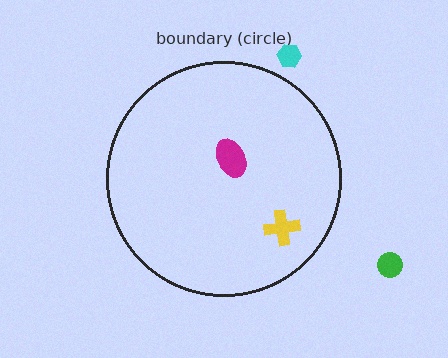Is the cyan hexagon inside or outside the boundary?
Outside.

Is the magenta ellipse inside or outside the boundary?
Inside.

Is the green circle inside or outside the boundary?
Outside.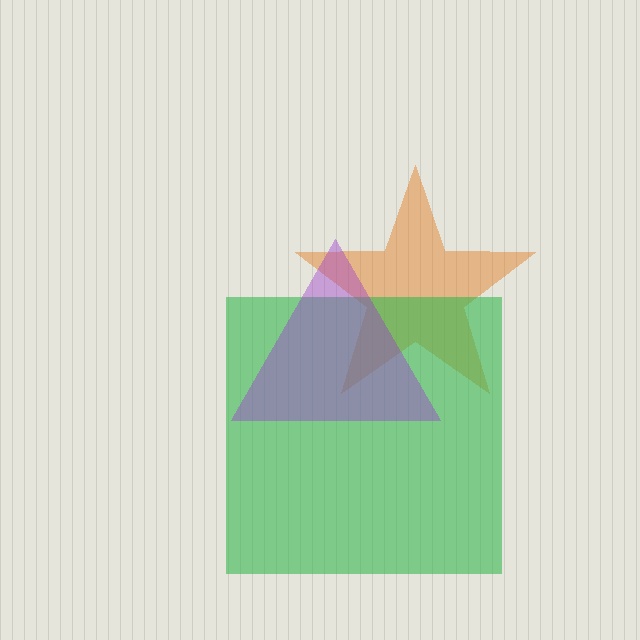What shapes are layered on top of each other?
The layered shapes are: an orange star, a green square, a purple triangle.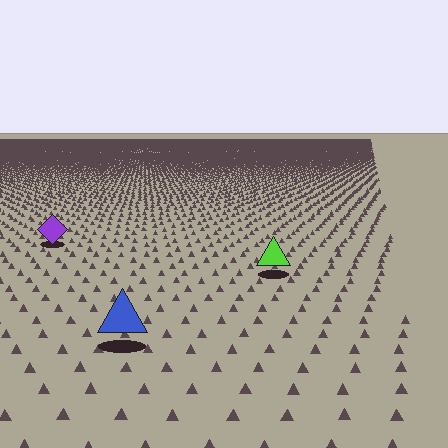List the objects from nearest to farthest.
From nearest to farthest: the blue triangle, the lime triangle, the purple diamond.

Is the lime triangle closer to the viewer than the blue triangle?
No. The blue triangle is closer — you can tell from the texture gradient: the ground texture is coarser near it.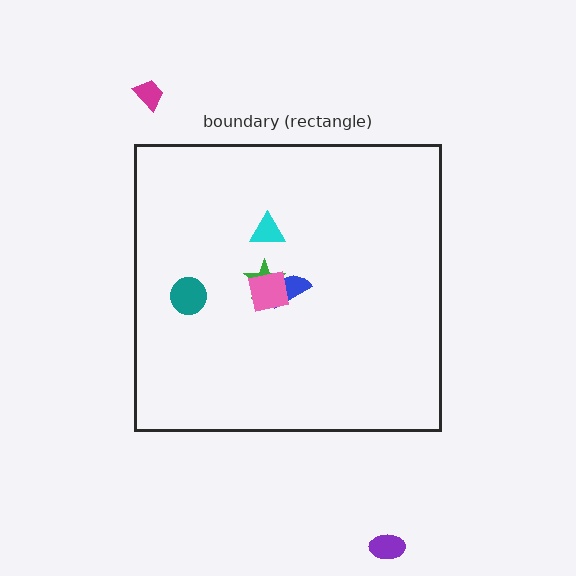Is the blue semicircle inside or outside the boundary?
Inside.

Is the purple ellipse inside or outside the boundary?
Outside.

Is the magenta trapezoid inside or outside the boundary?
Outside.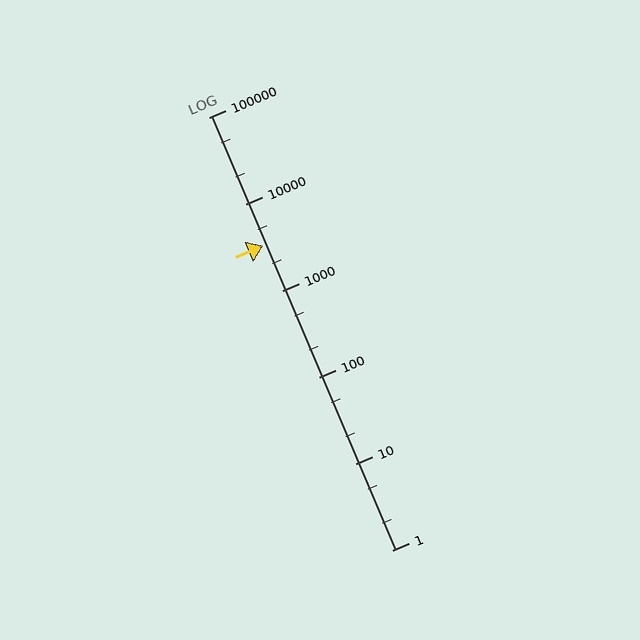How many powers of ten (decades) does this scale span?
The scale spans 5 decades, from 1 to 100000.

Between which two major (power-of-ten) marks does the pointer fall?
The pointer is between 1000 and 10000.